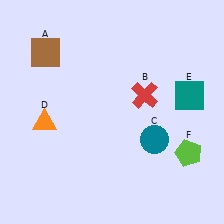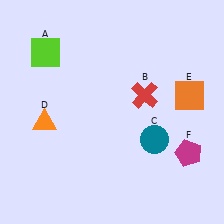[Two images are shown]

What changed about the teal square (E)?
In Image 1, E is teal. In Image 2, it changed to orange.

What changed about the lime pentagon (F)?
In Image 1, F is lime. In Image 2, it changed to magenta.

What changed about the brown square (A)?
In Image 1, A is brown. In Image 2, it changed to lime.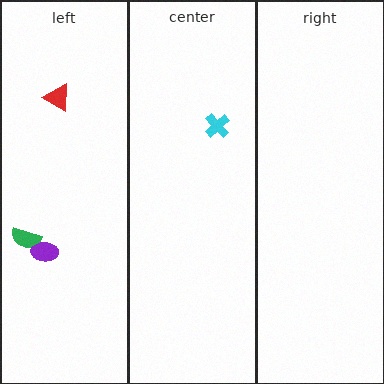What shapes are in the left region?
The green semicircle, the red triangle, the purple ellipse.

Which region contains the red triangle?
The left region.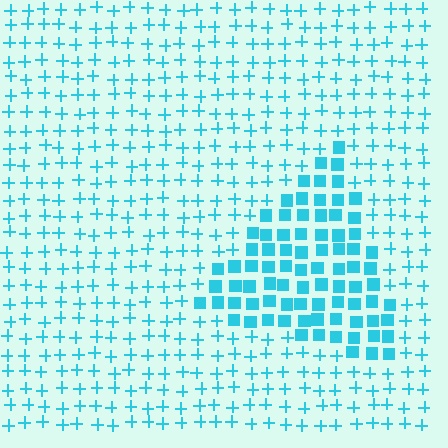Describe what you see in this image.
The image is filled with small cyan elements arranged in a uniform grid. A triangle-shaped region contains squares, while the surrounding area contains plus signs. The boundary is defined purely by the change in element shape.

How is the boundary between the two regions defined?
The boundary is defined by a change in element shape: squares inside vs. plus signs outside. All elements share the same color and spacing.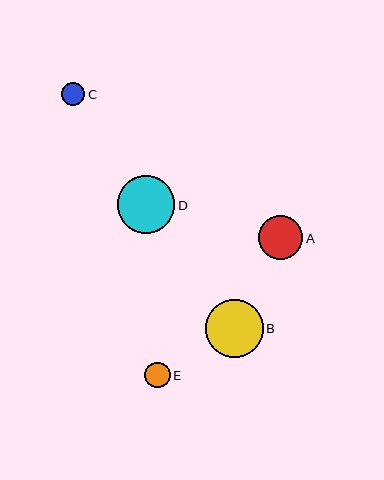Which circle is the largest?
Circle B is the largest with a size of approximately 58 pixels.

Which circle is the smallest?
Circle C is the smallest with a size of approximately 23 pixels.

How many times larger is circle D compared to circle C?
Circle D is approximately 2.5 times the size of circle C.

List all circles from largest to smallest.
From largest to smallest: B, D, A, E, C.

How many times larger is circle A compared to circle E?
Circle A is approximately 1.7 times the size of circle E.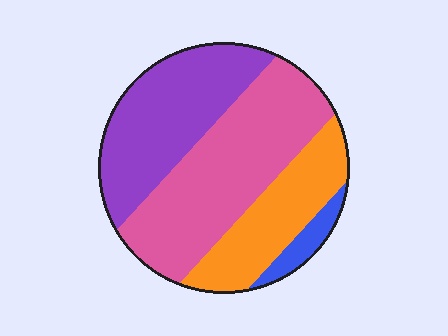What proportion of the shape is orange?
Orange takes up about one fifth (1/5) of the shape.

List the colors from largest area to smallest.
From largest to smallest: pink, purple, orange, blue.